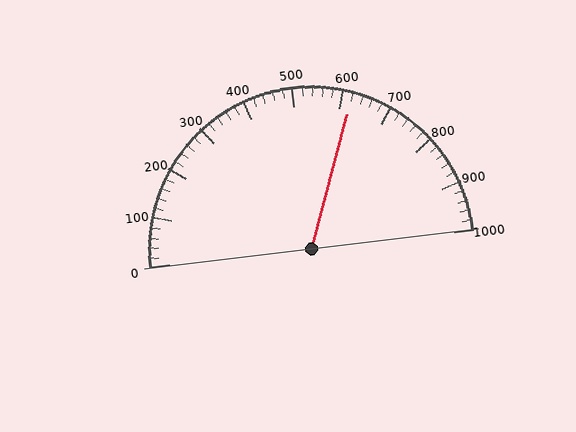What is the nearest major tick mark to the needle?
The nearest major tick mark is 600.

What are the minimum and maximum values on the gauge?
The gauge ranges from 0 to 1000.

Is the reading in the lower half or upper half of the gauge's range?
The reading is in the upper half of the range (0 to 1000).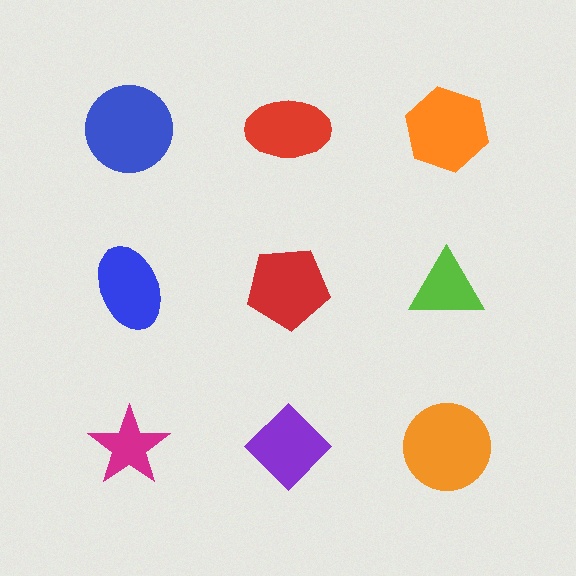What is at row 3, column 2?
A purple diamond.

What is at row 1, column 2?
A red ellipse.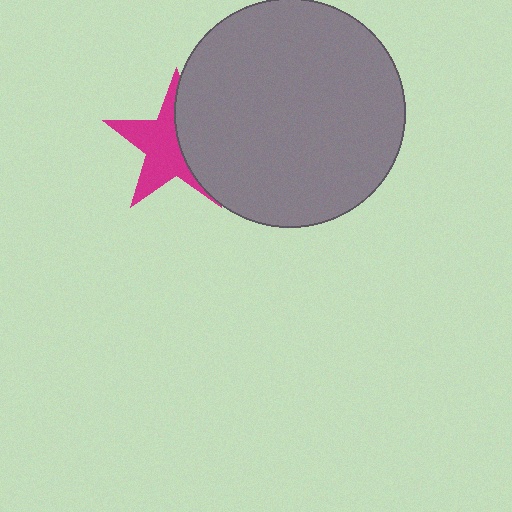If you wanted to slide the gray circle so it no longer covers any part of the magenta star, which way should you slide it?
Slide it right — that is the most direct way to separate the two shapes.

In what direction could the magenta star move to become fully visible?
The magenta star could move left. That would shift it out from behind the gray circle entirely.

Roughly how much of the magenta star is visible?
About half of it is visible (roughly 57%).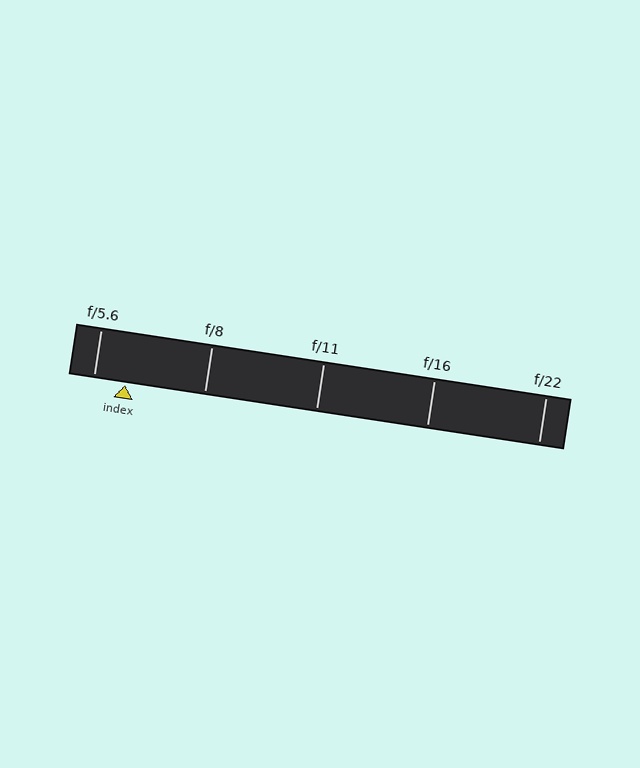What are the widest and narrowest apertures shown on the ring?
The widest aperture shown is f/5.6 and the narrowest is f/22.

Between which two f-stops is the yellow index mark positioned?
The index mark is between f/5.6 and f/8.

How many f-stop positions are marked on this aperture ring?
There are 5 f-stop positions marked.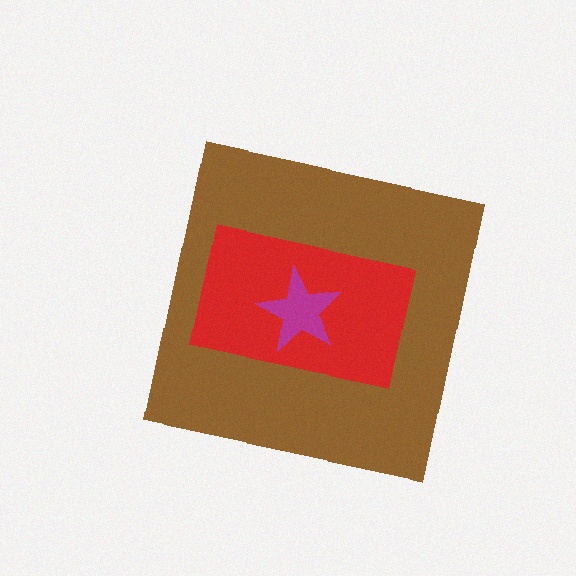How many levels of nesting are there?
3.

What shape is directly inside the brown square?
The red rectangle.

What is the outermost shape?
The brown square.